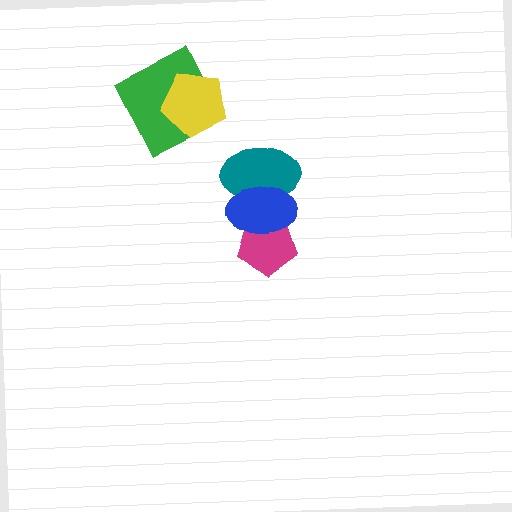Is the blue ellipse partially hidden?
No, no other shape covers it.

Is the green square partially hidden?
Yes, it is partially covered by another shape.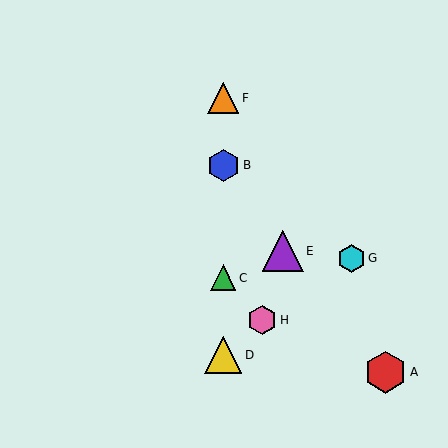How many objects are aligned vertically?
4 objects (B, C, D, F) are aligned vertically.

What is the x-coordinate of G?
Object G is at x≈351.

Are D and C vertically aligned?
Yes, both are at x≈223.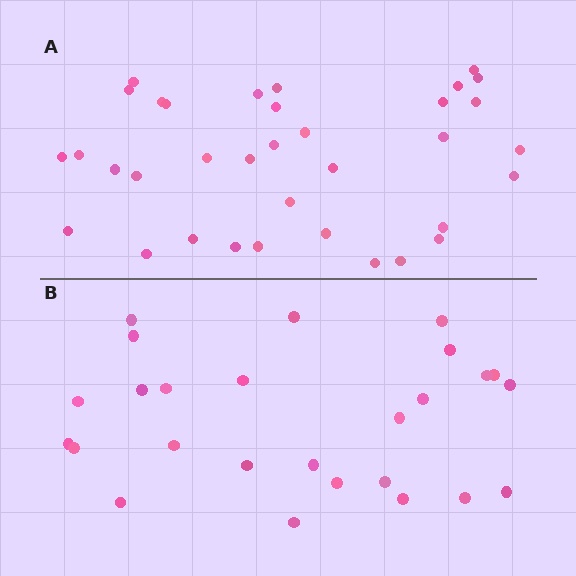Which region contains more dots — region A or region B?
Region A (the top region) has more dots.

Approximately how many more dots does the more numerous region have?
Region A has roughly 8 or so more dots than region B.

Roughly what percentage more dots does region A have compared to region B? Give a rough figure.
About 35% more.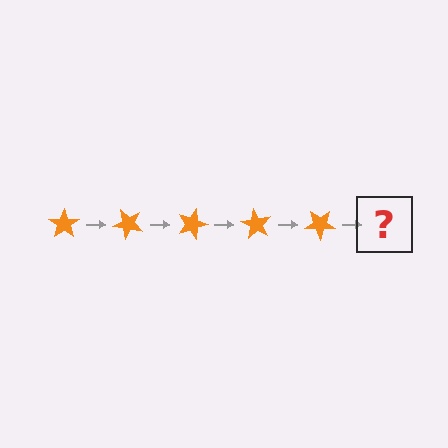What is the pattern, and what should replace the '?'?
The pattern is that the star rotates 45 degrees each step. The '?' should be an orange star rotated 225 degrees.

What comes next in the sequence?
The next element should be an orange star rotated 225 degrees.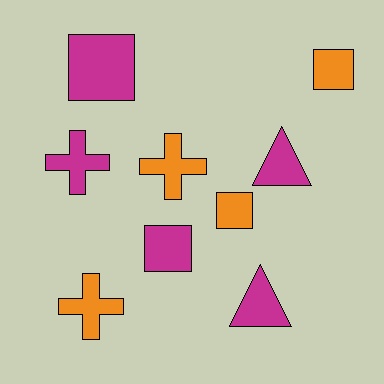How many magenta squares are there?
There are 2 magenta squares.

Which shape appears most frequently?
Square, with 4 objects.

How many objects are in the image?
There are 9 objects.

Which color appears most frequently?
Magenta, with 5 objects.